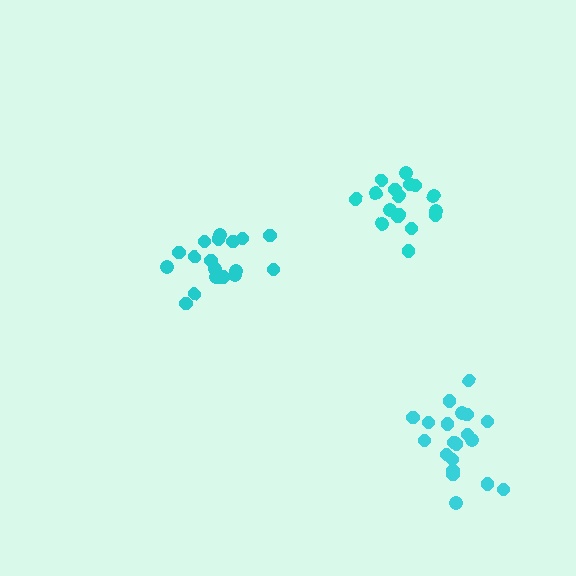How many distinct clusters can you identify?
There are 3 distinct clusters.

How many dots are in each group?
Group 1: 20 dots, Group 2: 19 dots, Group 3: 17 dots (56 total).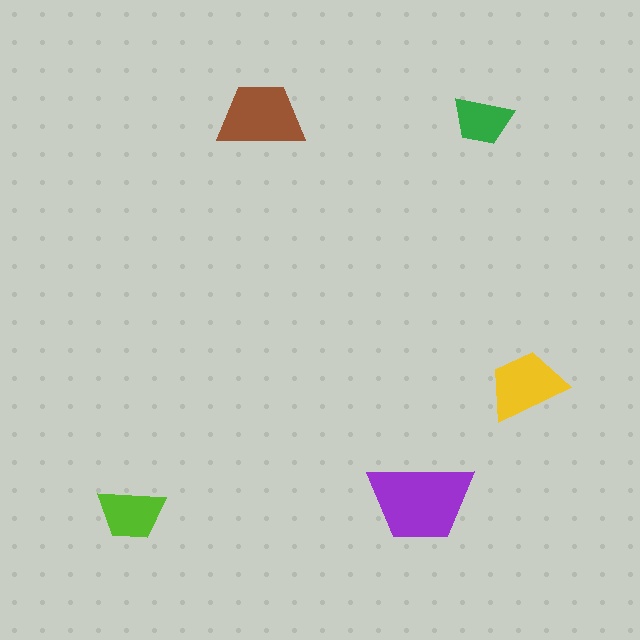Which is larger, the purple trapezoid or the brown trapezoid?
The purple one.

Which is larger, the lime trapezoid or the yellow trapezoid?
The yellow one.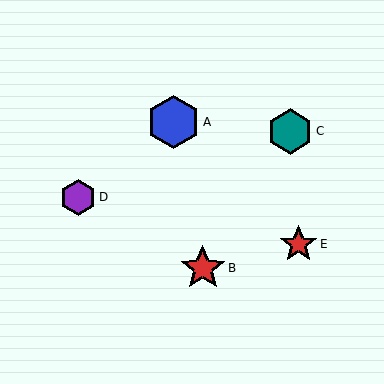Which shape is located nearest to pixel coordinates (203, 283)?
The red star (labeled B) at (203, 268) is nearest to that location.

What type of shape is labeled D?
Shape D is a purple hexagon.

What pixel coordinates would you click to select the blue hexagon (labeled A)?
Click at (173, 122) to select the blue hexagon A.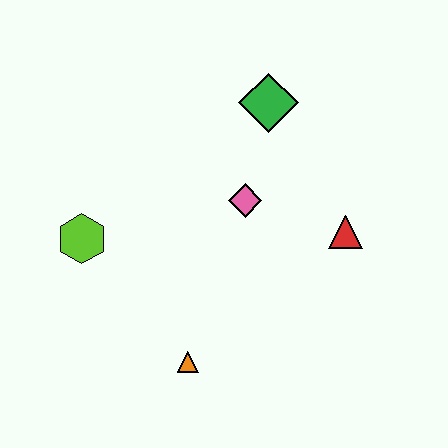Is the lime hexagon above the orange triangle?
Yes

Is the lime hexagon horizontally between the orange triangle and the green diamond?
No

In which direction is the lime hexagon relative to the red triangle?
The lime hexagon is to the left of the red triangle.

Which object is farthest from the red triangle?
The lime hexagon is farthest from the red triangle.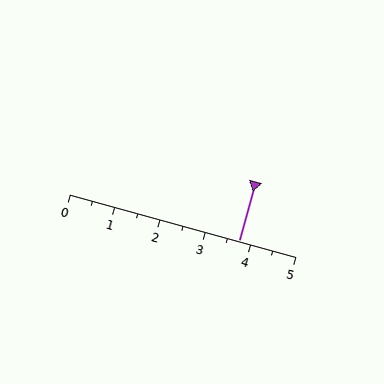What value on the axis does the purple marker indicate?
The marker indicates approximately 3.8.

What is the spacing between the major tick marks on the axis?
The major ticks are spaced 1 apart.